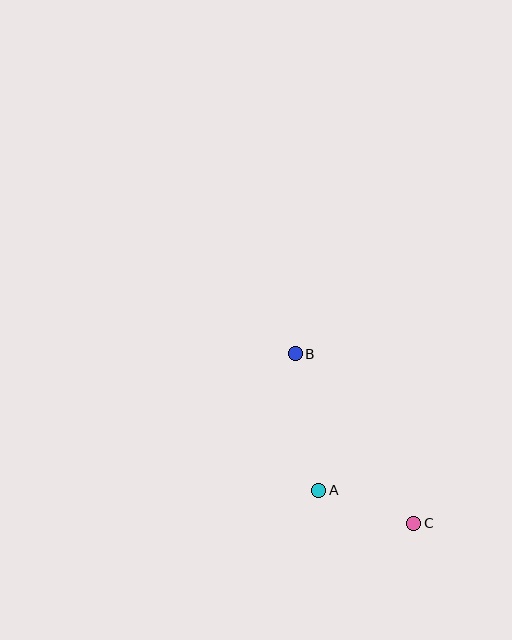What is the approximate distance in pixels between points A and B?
The distance between A and B is approximately 138 pixels.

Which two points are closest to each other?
Points A and C are closest to each other.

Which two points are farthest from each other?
Points B and C are farthest from each other.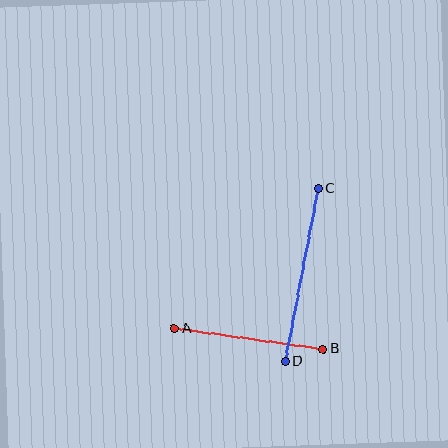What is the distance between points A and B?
The distance is approximately 150 pixels.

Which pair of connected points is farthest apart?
Points C and D are farthest apart.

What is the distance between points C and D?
The distance is approximately 176 pixels.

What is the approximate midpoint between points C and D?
The midpoint is at approximately (302, 275) pixels.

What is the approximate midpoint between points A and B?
The midpoint is at approximately (249, 339) pixels.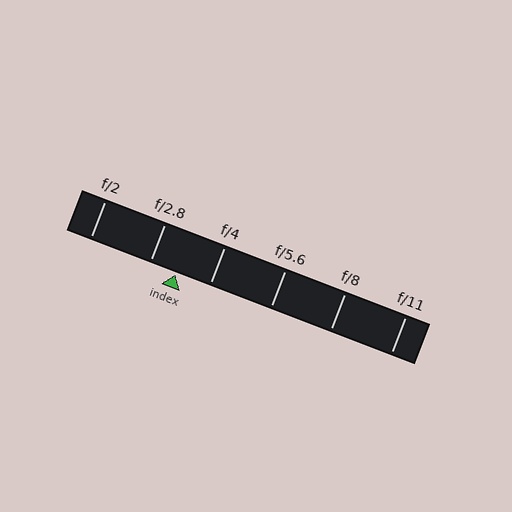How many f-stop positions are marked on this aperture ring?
There are 6 f-stop positions marked.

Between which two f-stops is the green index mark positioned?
The index mark is between f/2.8 and f/4.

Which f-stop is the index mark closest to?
The index mark is closest to f/2.8.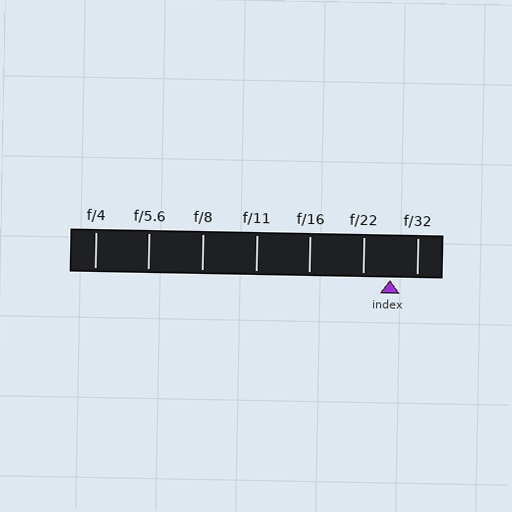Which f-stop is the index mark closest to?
The index mark is closest to f/32.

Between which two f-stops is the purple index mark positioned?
The index mark is between f/22 and f/32.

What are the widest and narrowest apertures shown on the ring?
The widest aperture shown is f/4 and the narrowest is f/32.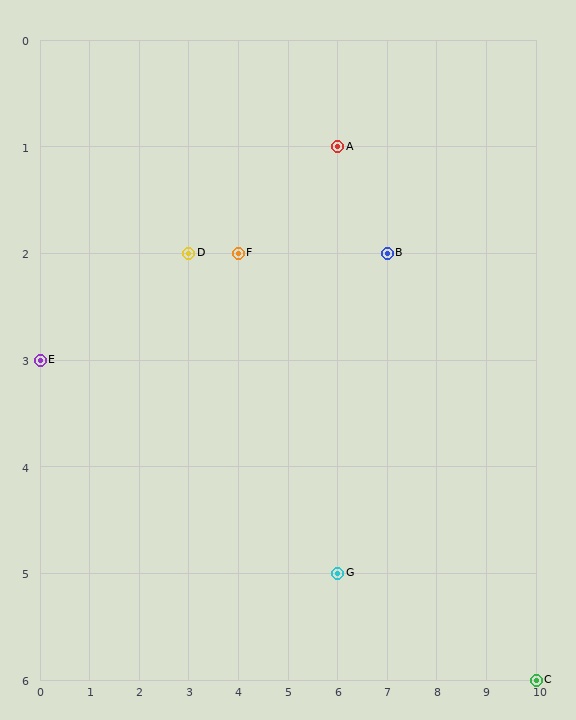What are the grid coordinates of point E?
Point E is at grid coordinates (0, 3).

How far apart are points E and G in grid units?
Points E and G are 6 columns and 2 rows apart (about 6.3 grid units diagonally).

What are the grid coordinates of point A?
Point A is at grid coordinates (6, 1).